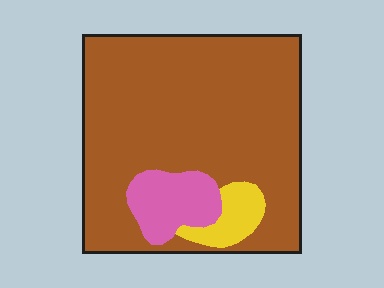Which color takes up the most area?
Brown, at roughly 85%.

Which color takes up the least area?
Yellow, at roughly 5%.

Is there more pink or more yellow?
Pink.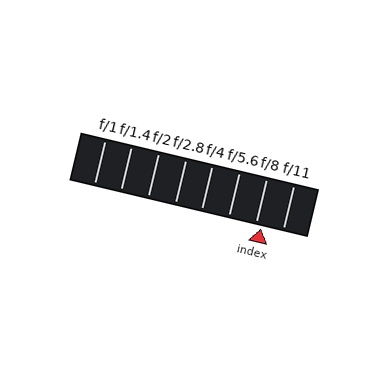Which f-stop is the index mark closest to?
The index mark is closest to f/8.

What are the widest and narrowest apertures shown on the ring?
The widest aperture shown is f/1 and the narrowest is f/11.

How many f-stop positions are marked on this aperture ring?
There are 8 f-stop positions marked.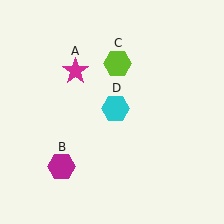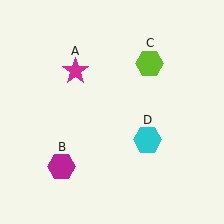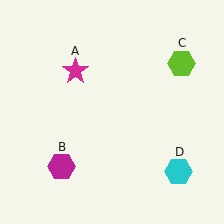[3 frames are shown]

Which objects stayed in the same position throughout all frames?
Magenta star (object A) and magenta hexagon (object B) remained stationary.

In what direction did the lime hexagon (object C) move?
The lime hexagon (object C) moved right.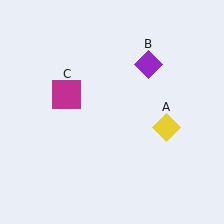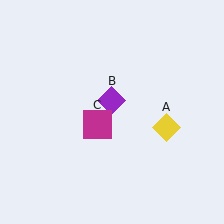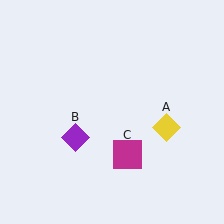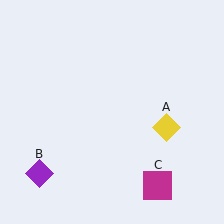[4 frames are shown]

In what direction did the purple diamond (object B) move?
The purple diamond (object B) moved down and to the left.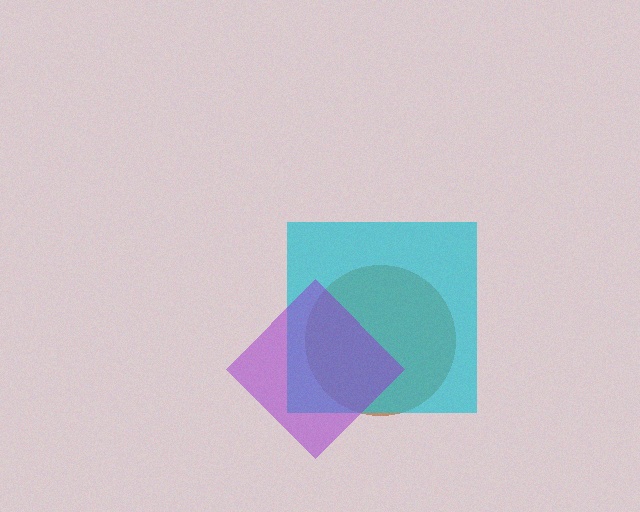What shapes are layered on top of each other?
The layered shapes are: a brown circle, a cyan square, a purple diamond.